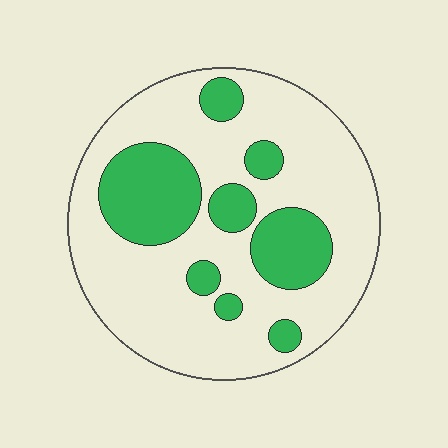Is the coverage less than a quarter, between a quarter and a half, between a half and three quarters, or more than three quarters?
Between a quarter and a half.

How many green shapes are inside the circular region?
8.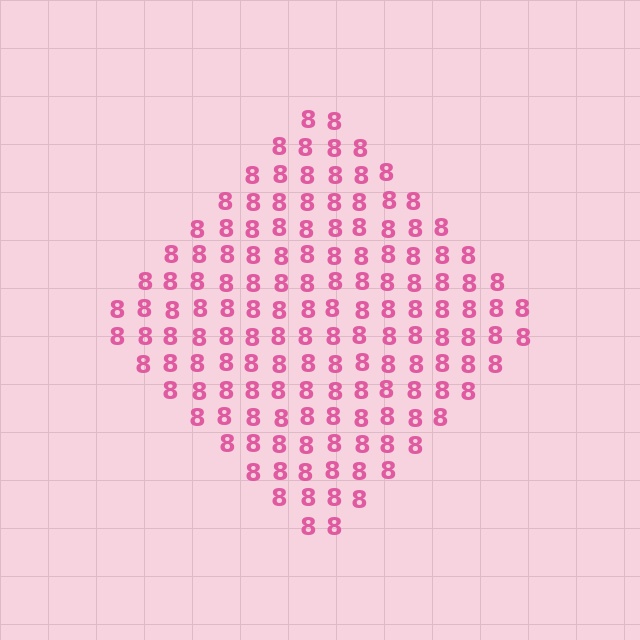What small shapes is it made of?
It is made of small digit 8's.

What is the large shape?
The large shape is a diamond.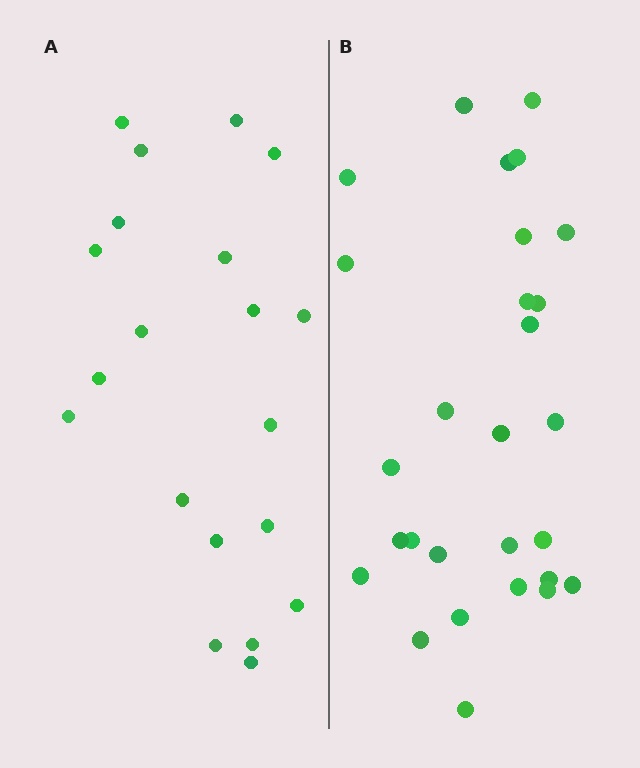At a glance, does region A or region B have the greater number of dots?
Region B (the right region) has more dots.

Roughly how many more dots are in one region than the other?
Region B has roughly 8 or so more dots than region A.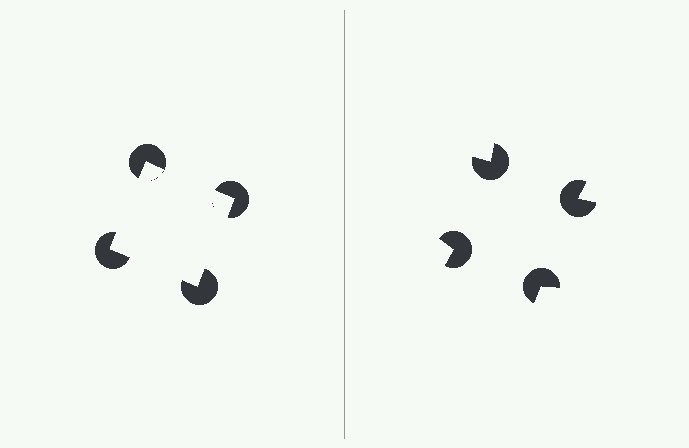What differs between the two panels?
The pac-man discs are positioned identically on both sides; only the wedge orientations differ. On the left they align to a square; on the right they are misaligned.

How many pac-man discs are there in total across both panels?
8 — 4 on each side.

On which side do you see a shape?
An illusory square appears on the left side. On the right side the wedge cuts are rotated, so no coherent shape forms.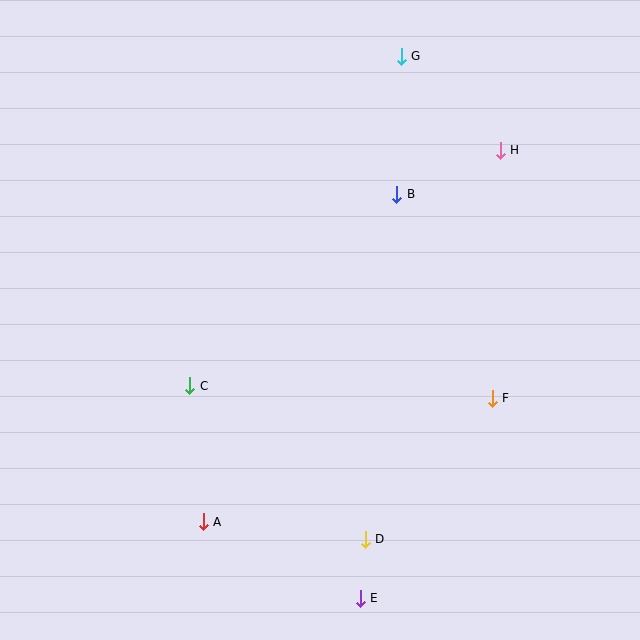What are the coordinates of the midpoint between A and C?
The midpoint between A and C is at (196, 454).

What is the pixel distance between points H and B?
The distance between H and B is 113 pixels.